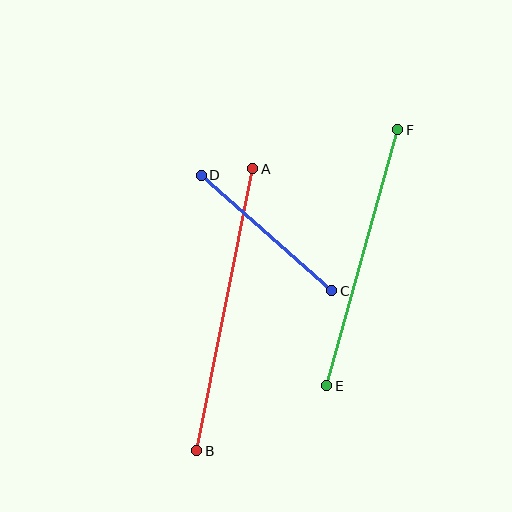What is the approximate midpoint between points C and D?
The midpoint is at approximately (266, 233) pixels.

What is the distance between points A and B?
The distance is approximately 288 pixels.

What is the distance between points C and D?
The distance is approximately 174 pixels.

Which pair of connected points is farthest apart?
Points A and B are farthest apart.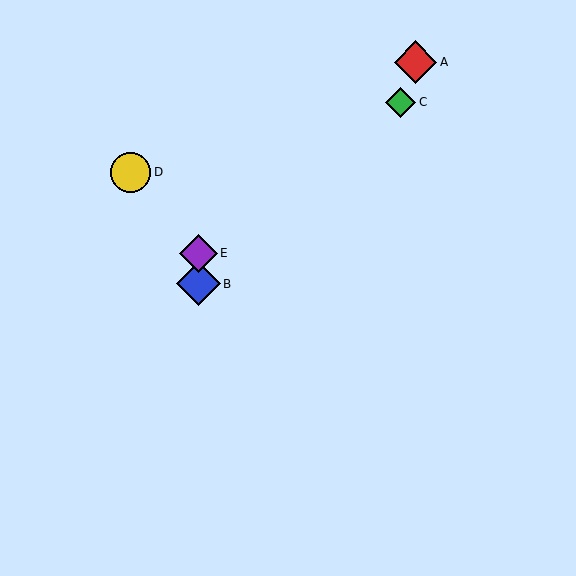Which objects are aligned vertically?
Objects B, E are aligned vertically.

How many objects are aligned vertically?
2 objects (B, E) are aligned vertically.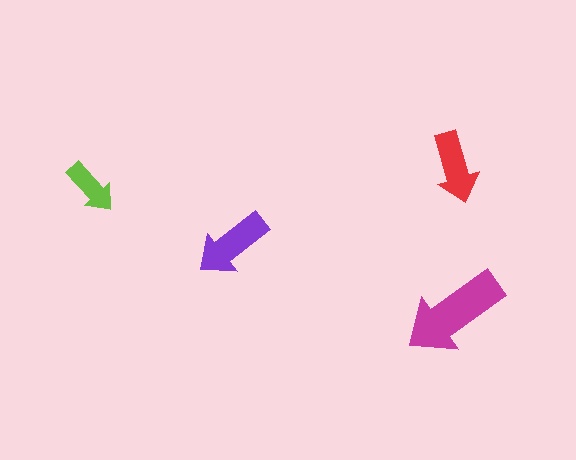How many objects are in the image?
There are 4 objects in the image.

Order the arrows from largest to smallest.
the magenta one, the purple one, the red one, the lime one.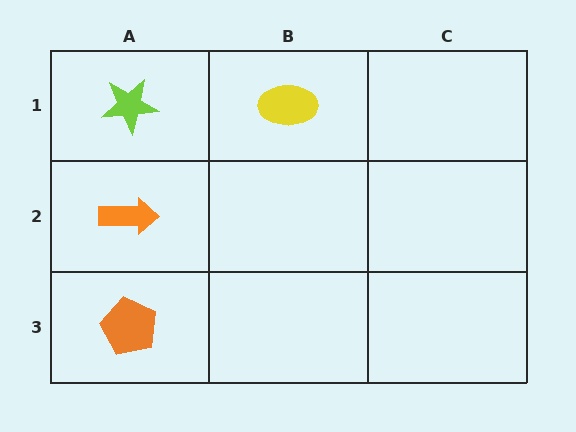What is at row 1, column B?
A yellow ellipse.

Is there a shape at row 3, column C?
No, that cell is empty.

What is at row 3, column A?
An orange pentagon.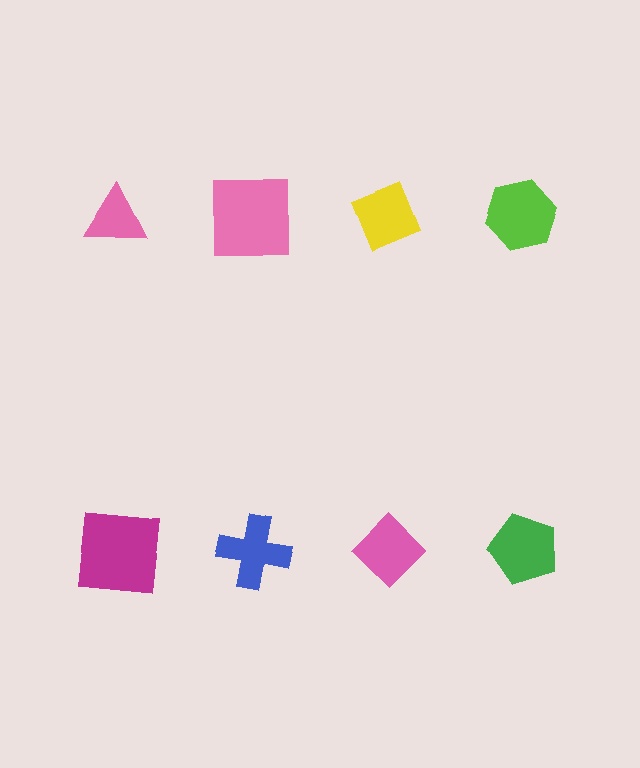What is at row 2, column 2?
A blue cross.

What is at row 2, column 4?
A green pentagon.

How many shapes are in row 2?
4 shapes.